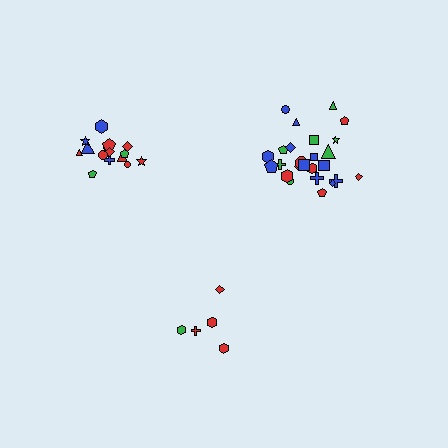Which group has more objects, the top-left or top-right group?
The top-right group.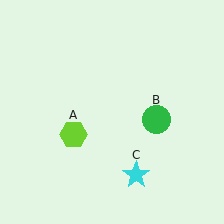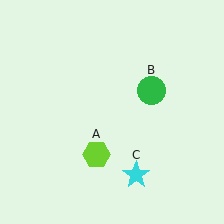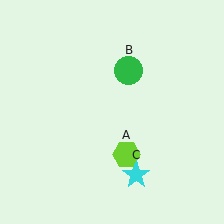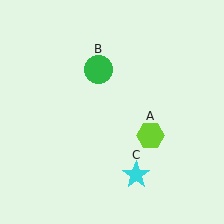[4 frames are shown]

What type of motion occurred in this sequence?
The lime hexagon (object A), green circle (object B) rotated counterclockwise around the center of the scene.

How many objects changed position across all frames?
2 objects changed position: lime hexagon (object A), green circle (object B).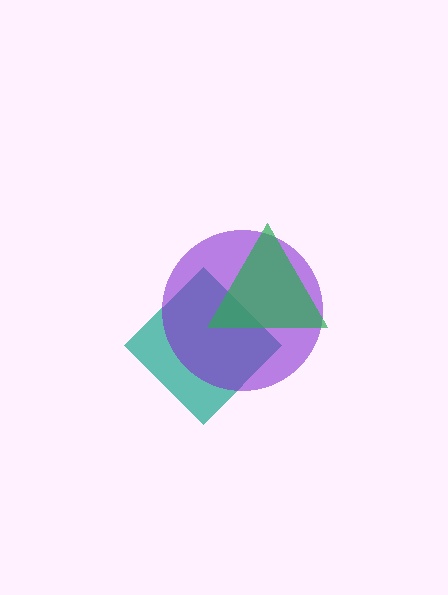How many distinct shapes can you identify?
There are 3 distinct shapes: a teal diamond, a purple circle, a green triangle.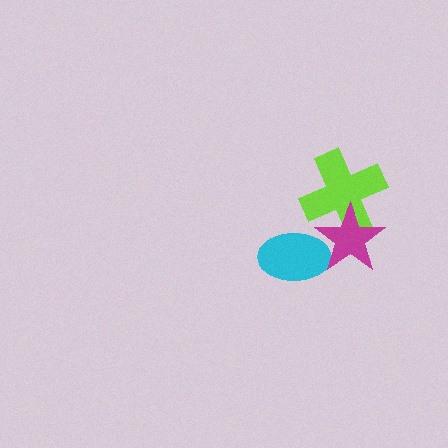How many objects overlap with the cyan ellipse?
1 object overlaps with the cyan ellipse.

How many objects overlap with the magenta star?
2 objects overlap with the magenta star.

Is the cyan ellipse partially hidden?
Yes, it is partially covered by another shape.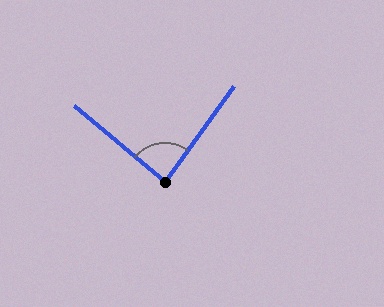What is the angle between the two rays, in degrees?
Approximately 86 degrees.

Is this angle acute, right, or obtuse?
It is approximately a right angle.